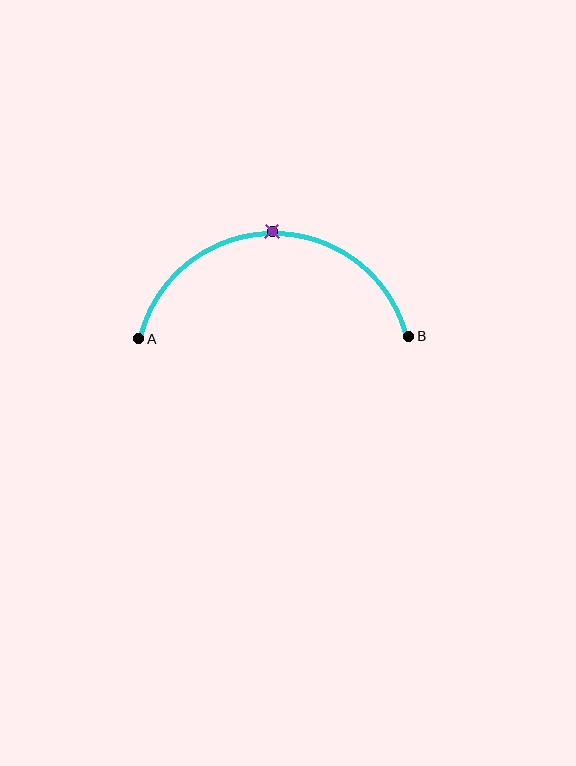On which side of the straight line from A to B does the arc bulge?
The arc bulges above the straight line connecting A and B.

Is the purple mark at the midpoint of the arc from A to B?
Yes. The purple mark lies on the arc at equal arc-length from both A and B — it is the arc midpoint.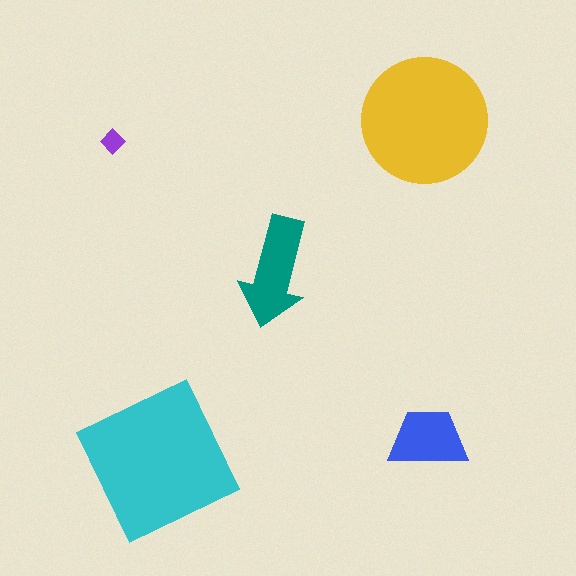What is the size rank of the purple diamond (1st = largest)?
5th.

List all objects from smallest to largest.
The purple diamond, the blue trapezoid, the teal arrow, the yellow circle, the cyan square.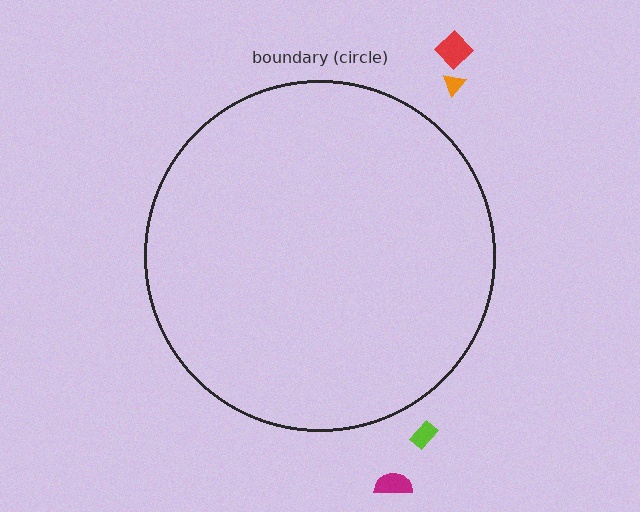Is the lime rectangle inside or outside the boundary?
Outside.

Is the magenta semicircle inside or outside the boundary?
Outside.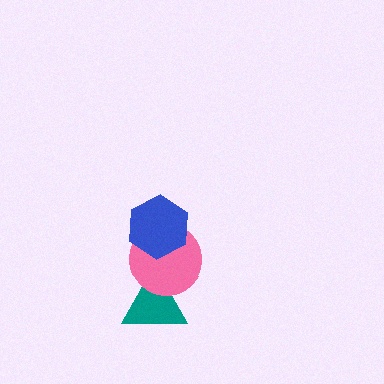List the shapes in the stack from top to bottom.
From top to bottom: the blue hexagon, the pink circle, the teal triangle.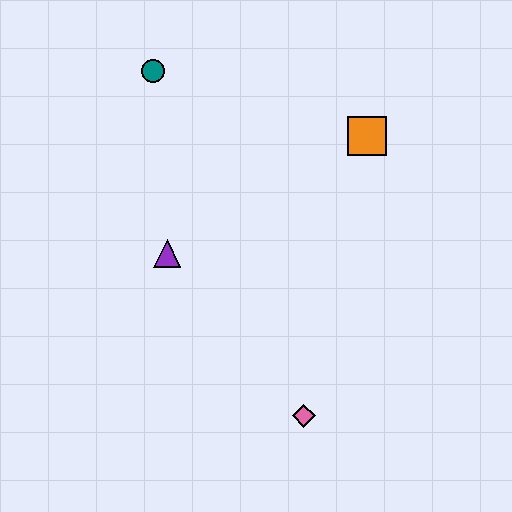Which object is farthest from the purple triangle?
The orange square is farthest from the purple triangle.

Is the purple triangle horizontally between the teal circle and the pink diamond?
Yes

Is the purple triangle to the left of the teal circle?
No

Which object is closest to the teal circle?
The purple triangle is closest to the teal circle.